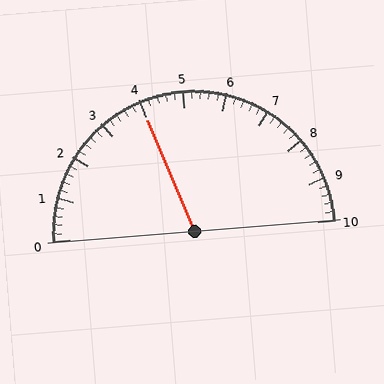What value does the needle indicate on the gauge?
The needle indicates approximately 4.0.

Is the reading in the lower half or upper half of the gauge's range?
The reading is in the lower half of the range (0 to 10).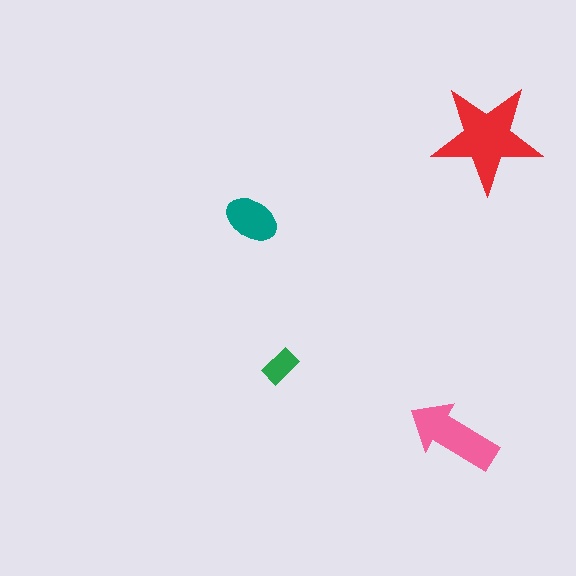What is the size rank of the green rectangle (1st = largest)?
4th.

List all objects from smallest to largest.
The green rectangle, the teal ellipse, the pink arrow, the red star.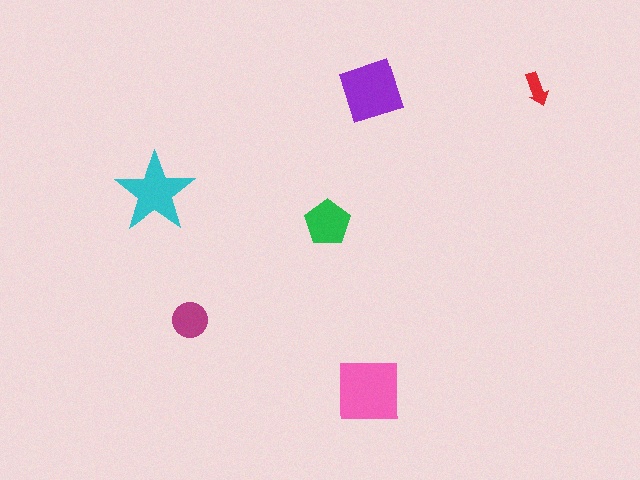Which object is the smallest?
The red arrow.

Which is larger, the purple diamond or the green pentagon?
The purple diamond.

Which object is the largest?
The pink square.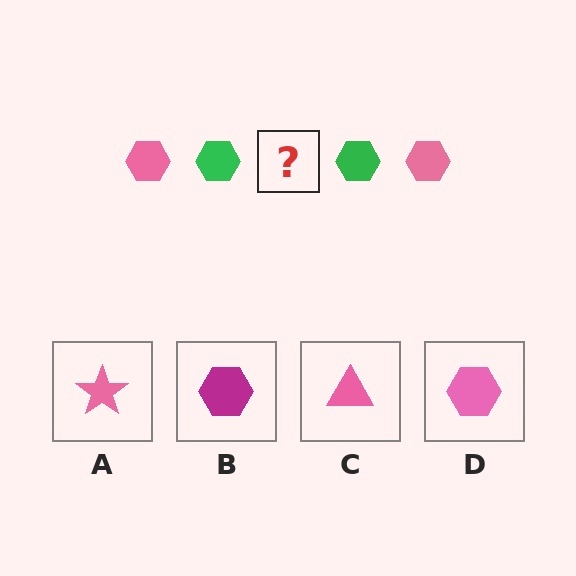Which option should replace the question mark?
Option D.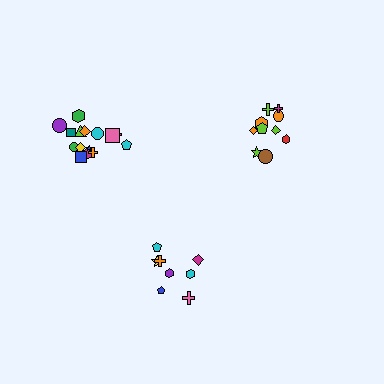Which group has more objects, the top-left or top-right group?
The top-left group.